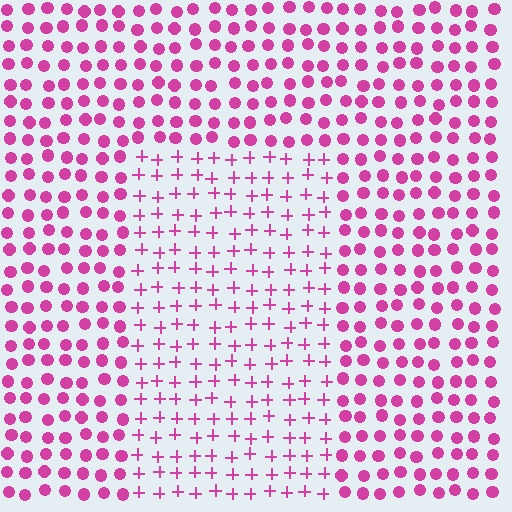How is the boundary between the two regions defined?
The boundary is defined by a change in element shape: plus signs inside vs. circles outside. All elements share the same color and spacing.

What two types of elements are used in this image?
The image uses plus signs inside the rectangle region and circles outside it.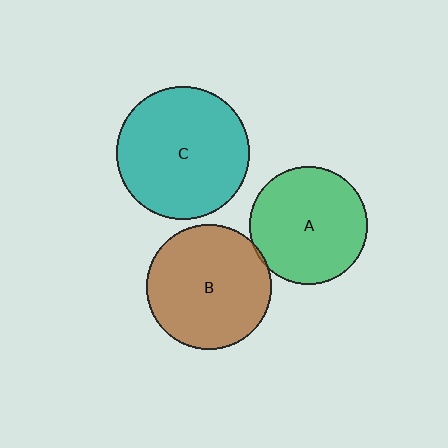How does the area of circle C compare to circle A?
Approximately 1.3 times.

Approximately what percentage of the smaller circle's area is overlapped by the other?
Approximately 5%.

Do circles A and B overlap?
Yes.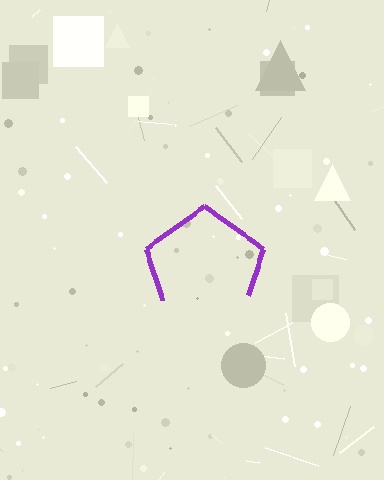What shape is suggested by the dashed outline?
The dashed outline suggests a pentagon.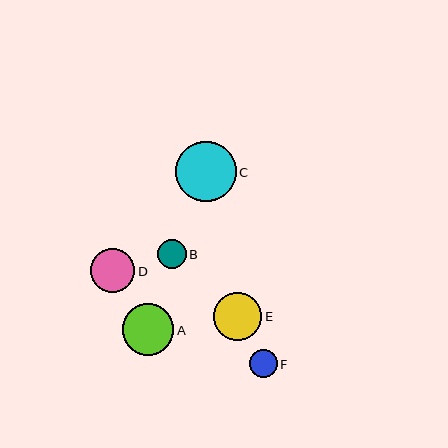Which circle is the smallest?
Circle F is the smallest with a size of approximately 28 pixels.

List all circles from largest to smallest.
From largest to smallest: C, A, E, D, B, F.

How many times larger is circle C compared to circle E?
Circle C is approximately 1.2 times the size of circle E.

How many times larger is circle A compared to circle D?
Circle A is approximately 1.2 times the size of circle D.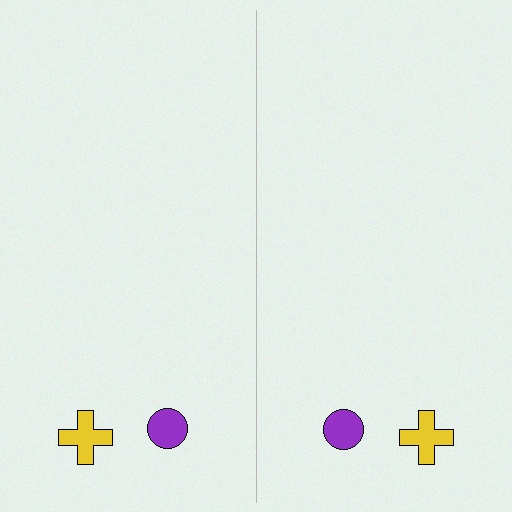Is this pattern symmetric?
Yes, this pattern has bilateral (reflection) symmetry.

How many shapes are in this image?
There are 4 shapes in this image.